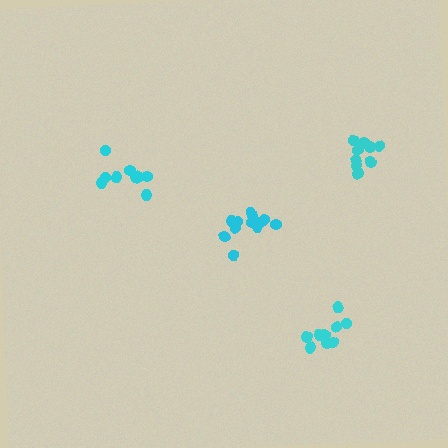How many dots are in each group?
Group 1: 12 dots, Group 2: 10 dots, Group 3: 9 dots, Group 4: 9 dots (40 total).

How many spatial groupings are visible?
There are 4 spatial groupings.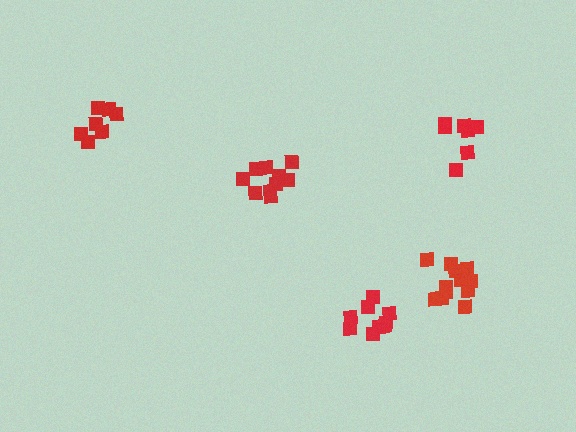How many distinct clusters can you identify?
There are 5 distinct clusters.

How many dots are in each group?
Group 1: 7 dots, Group 2: 7 dots, Group 3: 9 dots, Group 4: 13 dots, Group 5: 10 dots (46 total).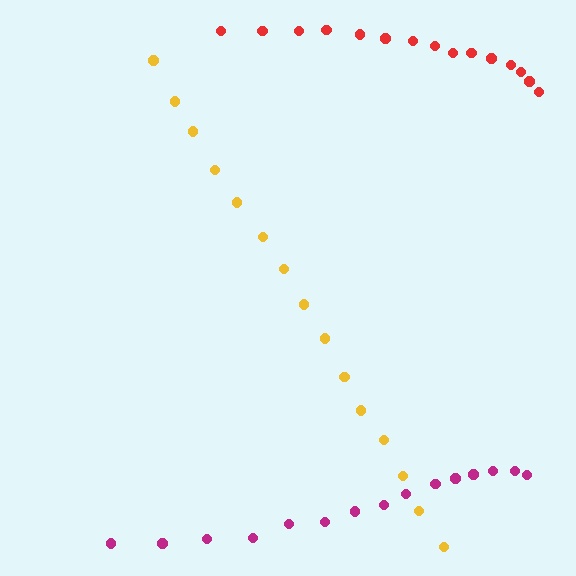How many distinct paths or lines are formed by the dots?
There are 3 distinct paths.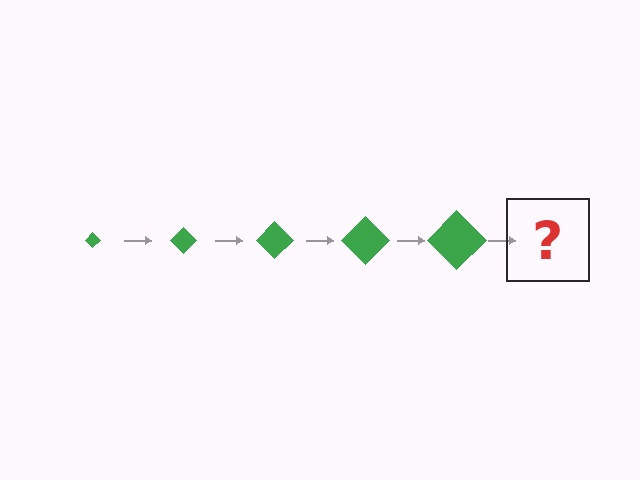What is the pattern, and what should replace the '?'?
The pattern is that the diamond gets progressively larger each step. The '?' should be a green diamond, larger than the previous one.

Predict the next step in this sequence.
The next step is a green diamond, larger than the previous one.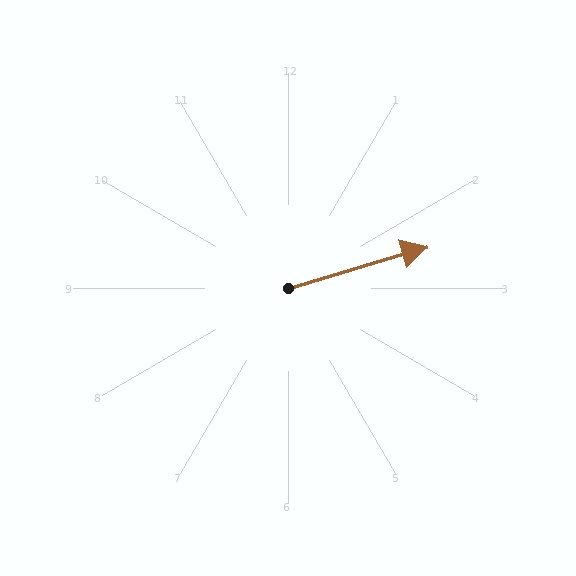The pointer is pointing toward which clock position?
Roughly 2 o'clock.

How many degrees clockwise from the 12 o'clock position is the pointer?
Approximately 73 degrees.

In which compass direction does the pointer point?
East.